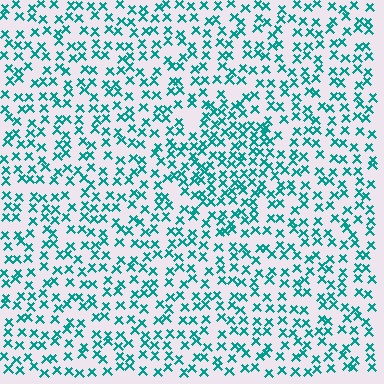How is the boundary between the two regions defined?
The boundary is defined by a change in element density (approximately 1.6x ratio). All elements are the same color, size, and shape.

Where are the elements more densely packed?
The elements are more densely packed inside the diamond boundary.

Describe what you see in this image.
The image contains small teal elements arranged at two different densities. A diamond-shaped region is visible where the elements are more densely packed than the surrounding area.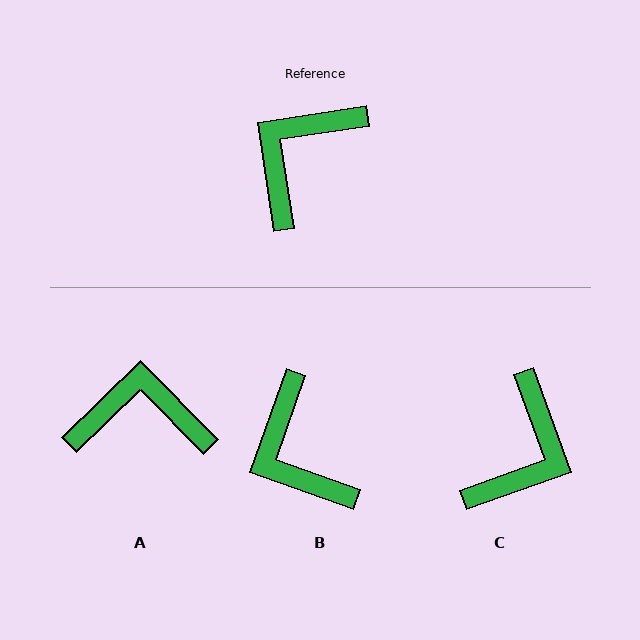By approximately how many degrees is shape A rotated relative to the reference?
Approximately 54 degrees clockwise.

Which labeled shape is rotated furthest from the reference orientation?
C, about 168 degrees away.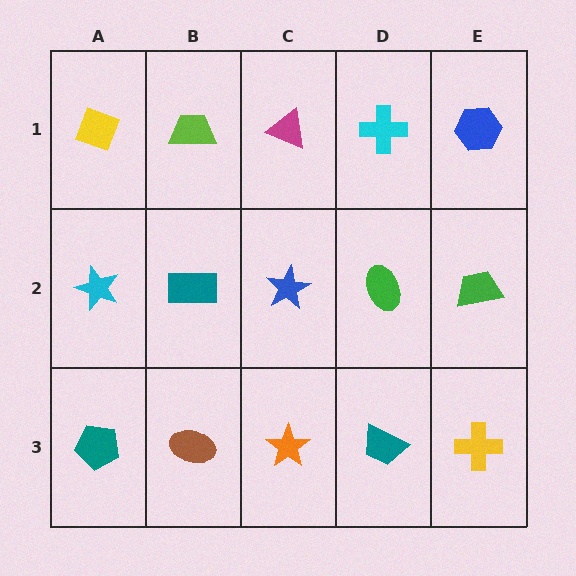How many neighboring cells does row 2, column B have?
4.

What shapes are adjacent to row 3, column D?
A green ellipse (row 2, column D), an orange star (row 3, column C), a yellow cross (row 3, column E).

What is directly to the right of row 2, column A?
A teal rectangle.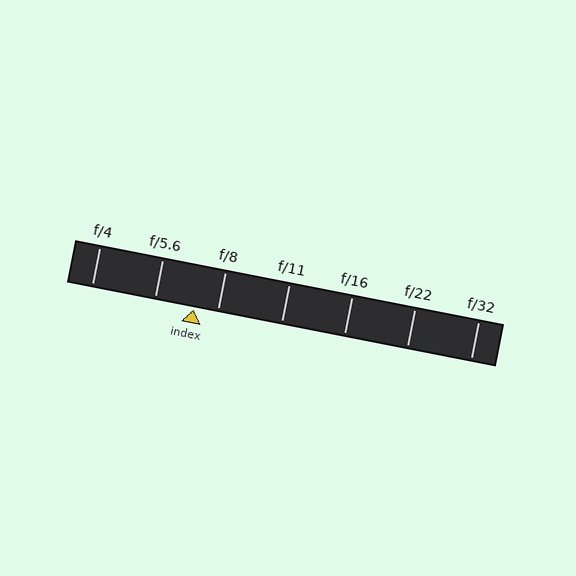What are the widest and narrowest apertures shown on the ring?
The widest aperture shown is f/4 and the narrowest is f/32.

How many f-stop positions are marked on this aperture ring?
There are 7 f-stop positions marked.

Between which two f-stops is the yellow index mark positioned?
The index mark is between f/5.6 and f/8.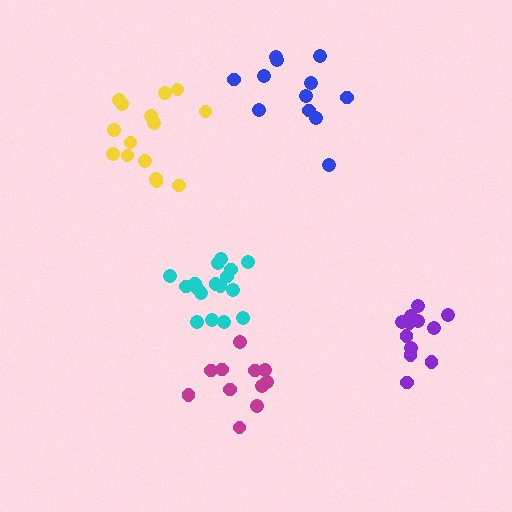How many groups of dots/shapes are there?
There are 5 groups.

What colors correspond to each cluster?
The clusters are colored: cyan, purple, blue, magenta, yellow.